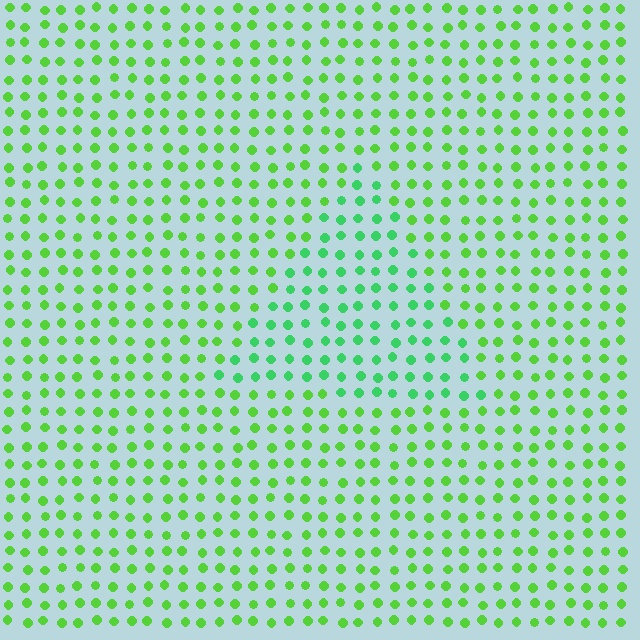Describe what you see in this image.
The image is filled with small lime elements in a uniform arrangement. A triangle-shaped region is visible where the elements are tinted to a slightly different hue, forming a subtle color boundary.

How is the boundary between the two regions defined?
The boundary is defined purely by a slight shift in hue (about 29 degrees). Spacing, size, and orientation are identical on both sides.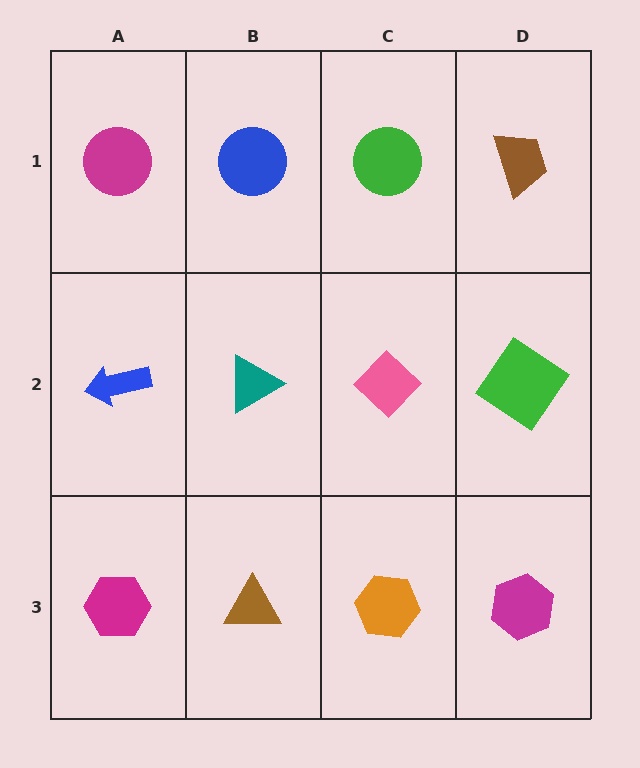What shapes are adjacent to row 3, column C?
A pink diamond (row 2, column C), a brown triangle (row 3, column B), a magenta hexagon (row 3, column D).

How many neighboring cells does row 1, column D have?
2.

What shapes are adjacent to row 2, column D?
A brown trapezoid (row 1, column D), a magenta hexagon (row 3, column D), a pink diamond (row 2, column C).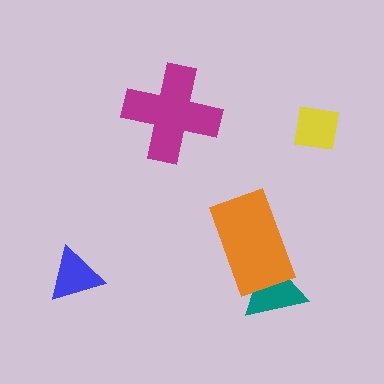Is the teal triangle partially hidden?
Yes, it is partially covered by another shape.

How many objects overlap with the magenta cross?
0 objects overlap with the magenta cross.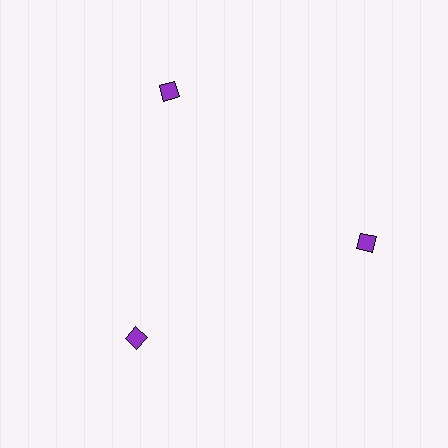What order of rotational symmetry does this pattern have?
This pattern has 3-fold rotational symmetry.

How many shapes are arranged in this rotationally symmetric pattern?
There are 3 shapes, arranged in 3 groups of 1.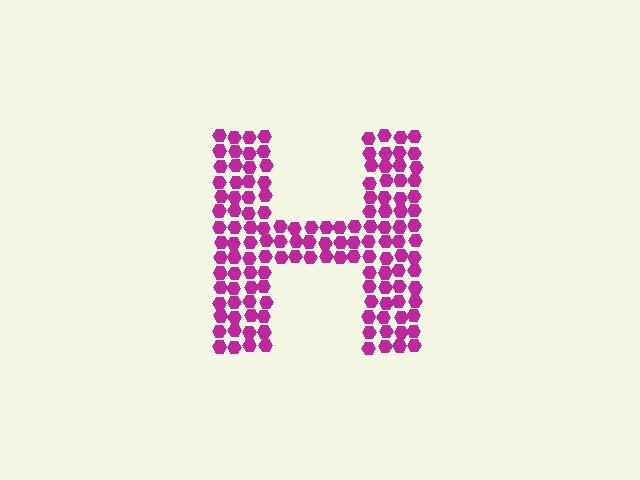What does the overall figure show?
The overall figure shows the letter H.